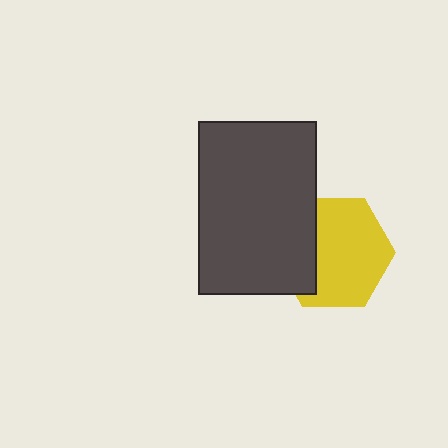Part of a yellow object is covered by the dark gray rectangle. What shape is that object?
It is a hexagon.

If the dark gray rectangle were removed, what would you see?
You would see the complete yellow hexagon.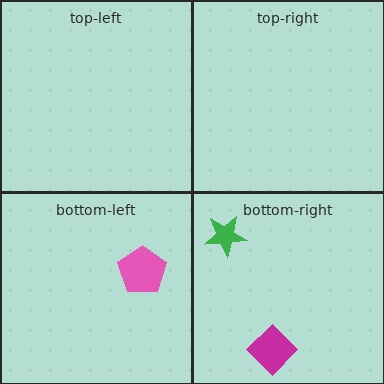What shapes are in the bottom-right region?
The green star, the magenta diamond.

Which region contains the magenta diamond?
The bottom-right region.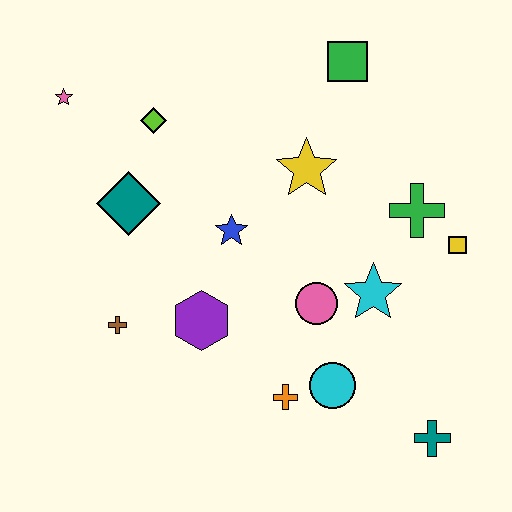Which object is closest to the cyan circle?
The orange cross is closest to the cyan circle.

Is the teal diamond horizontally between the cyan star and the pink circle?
No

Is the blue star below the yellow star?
Yes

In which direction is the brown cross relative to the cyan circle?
The brown cross is to the left of the cyan circle.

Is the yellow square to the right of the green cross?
Yes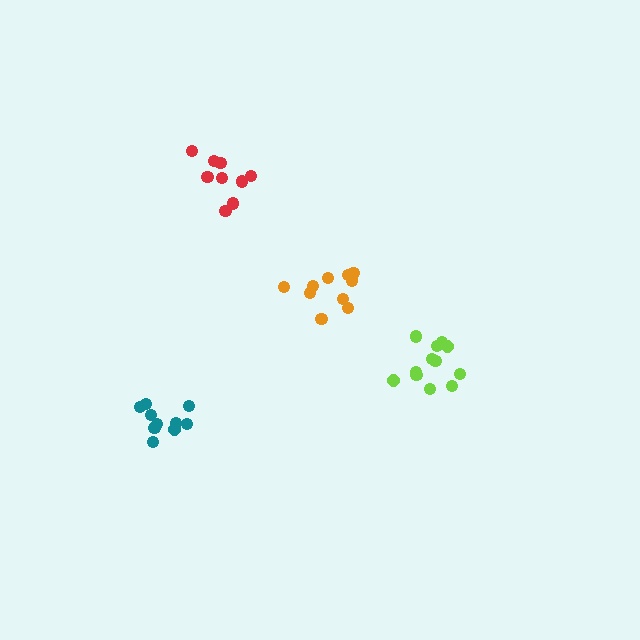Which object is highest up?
The red cluster is topmost.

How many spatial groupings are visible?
There are 4 spatial groupings.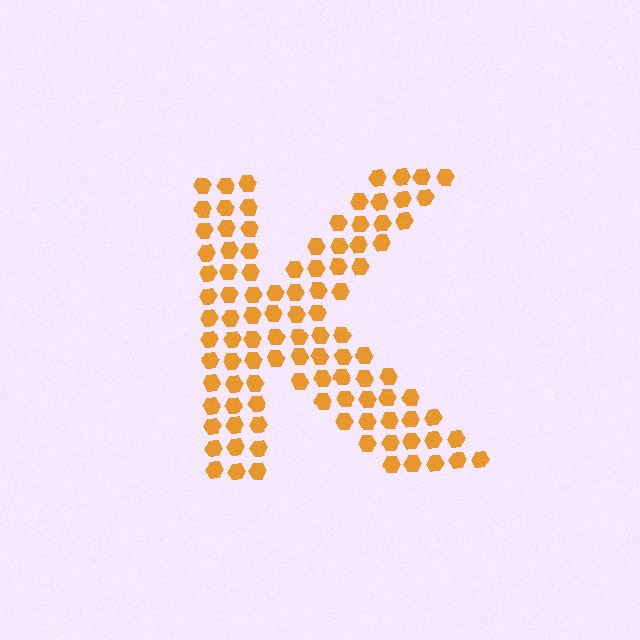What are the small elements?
The small elements are hexagons.